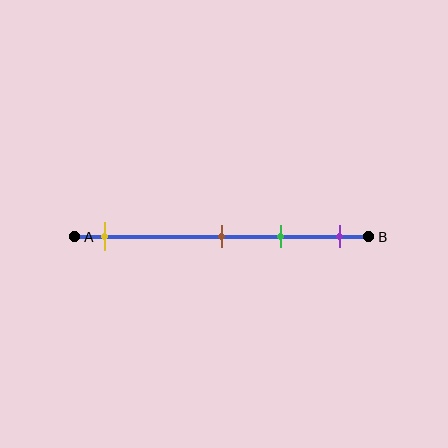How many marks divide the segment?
There are 4 marks dividing the segment.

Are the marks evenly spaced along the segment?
No, the marks are not evenly spaced.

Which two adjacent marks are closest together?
The brown and green marks are the closest adjacent pair.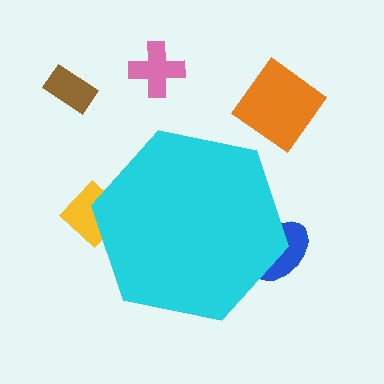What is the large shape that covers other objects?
A cyan hexagon.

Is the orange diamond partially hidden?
No, the orange diamond is fully visible.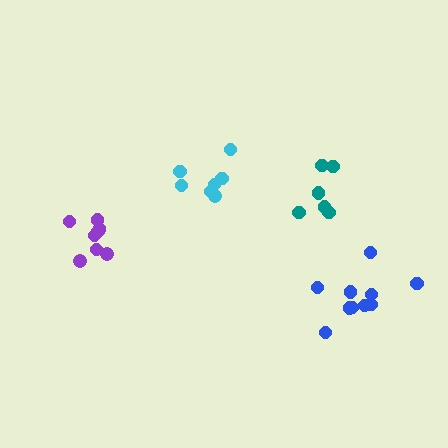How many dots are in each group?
Group 1: 10 dots, Group 2: 6 dots, Group 3: 9 dots, Group 4: 7 dots (32 total).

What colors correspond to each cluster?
The clusters are colored: blue, teal, purple, cyan.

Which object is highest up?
The cyan cluster is topmost.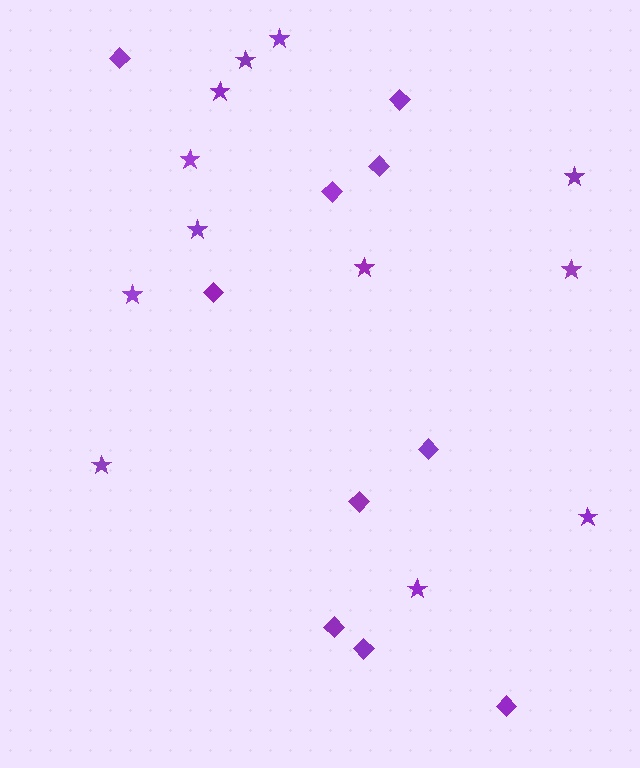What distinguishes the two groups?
There are 2 groups: one group of stars (12) and one group of diamonds (10).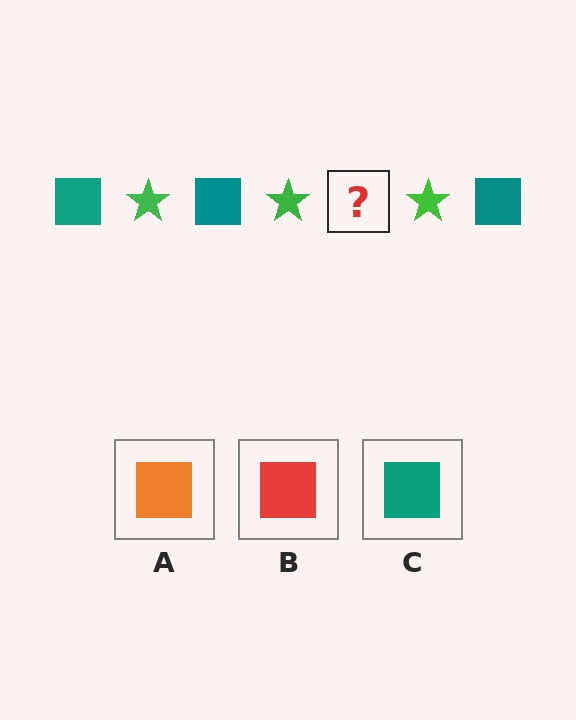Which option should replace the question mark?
Option C.